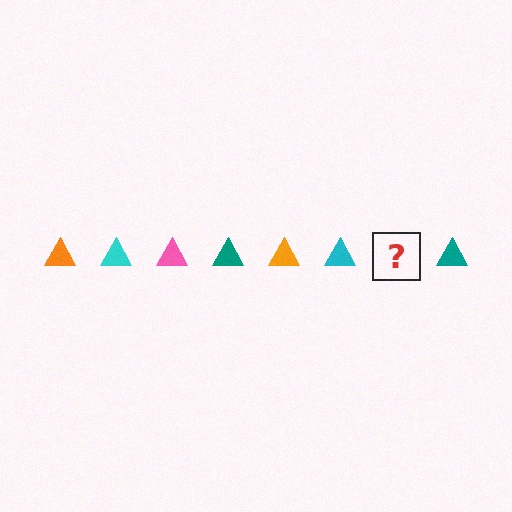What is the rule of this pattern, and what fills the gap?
The rule is that the pattern cycles through orange, cyan, pink, teal triangles. The gap should be filled with a pink triangle.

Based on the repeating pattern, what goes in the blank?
The blank should be a pink triangle.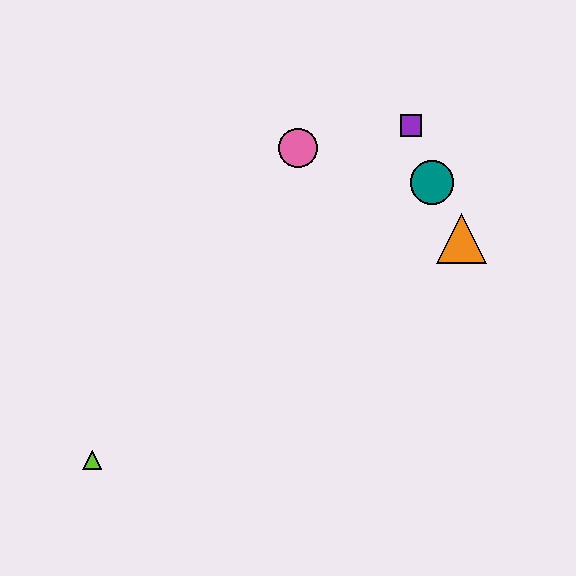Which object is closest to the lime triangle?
The pink circle is closest to the lime triangle.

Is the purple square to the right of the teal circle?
No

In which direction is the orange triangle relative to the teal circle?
The orange triangle is below the teal circle.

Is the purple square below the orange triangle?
No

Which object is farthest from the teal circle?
The lime triangle is farthest from the teal circle.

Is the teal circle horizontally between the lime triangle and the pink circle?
No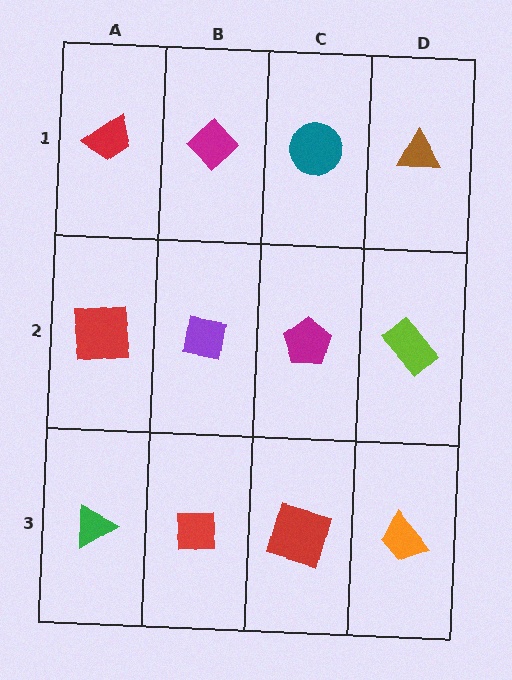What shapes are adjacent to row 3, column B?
A purple square (row 2, column B), a green triangle (row 3, column A), a red square (row 3, column C).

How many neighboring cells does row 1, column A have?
2.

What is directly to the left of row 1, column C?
A magenta diamond.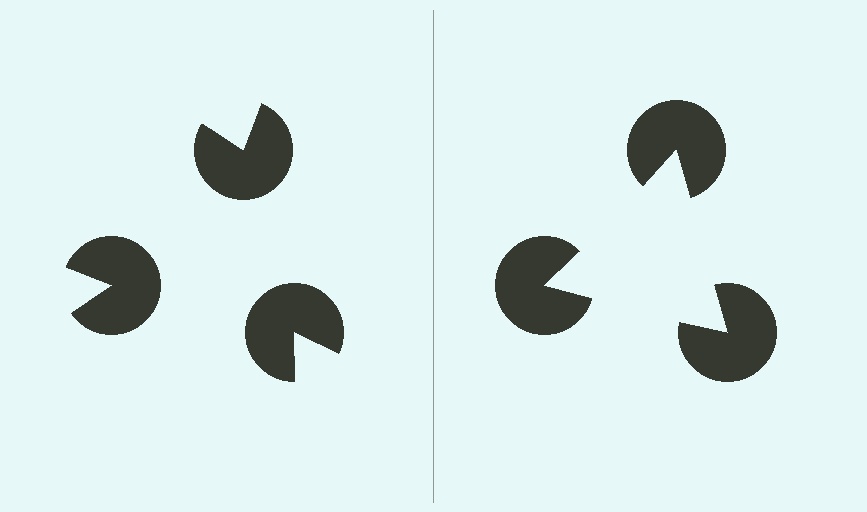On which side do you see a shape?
An illusory triangle appears on the right side. On the left side the wedge cuts are rotated, so no coherent shape forms.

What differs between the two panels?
The pac-man discs are positioned identically on both sides; only the wedge orientations differ. On the right they align to a triangle; on the left they are misaligned.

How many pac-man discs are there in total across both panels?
6 — 3 on each side.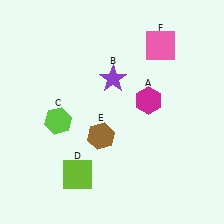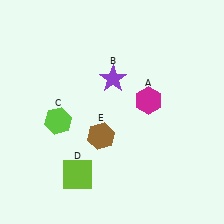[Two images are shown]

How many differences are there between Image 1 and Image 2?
There is 1 difference between the two images.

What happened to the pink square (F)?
The pink square (F) was removed in Image 2. It was in the top-right area of Image 1.